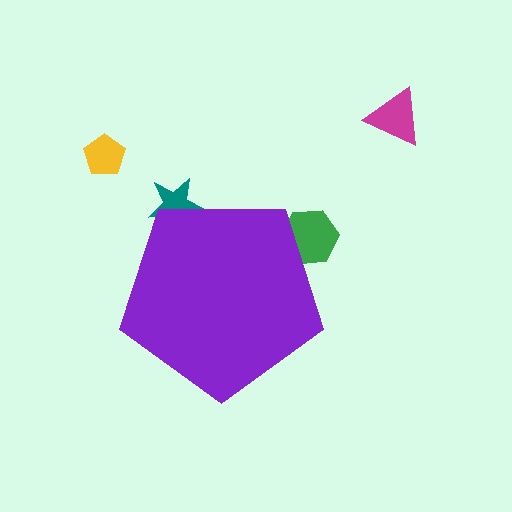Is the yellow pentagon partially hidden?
No, the yellow pentagon is fully visible.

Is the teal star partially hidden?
Yes, the teal star is partially hidden behind the purple pentagon.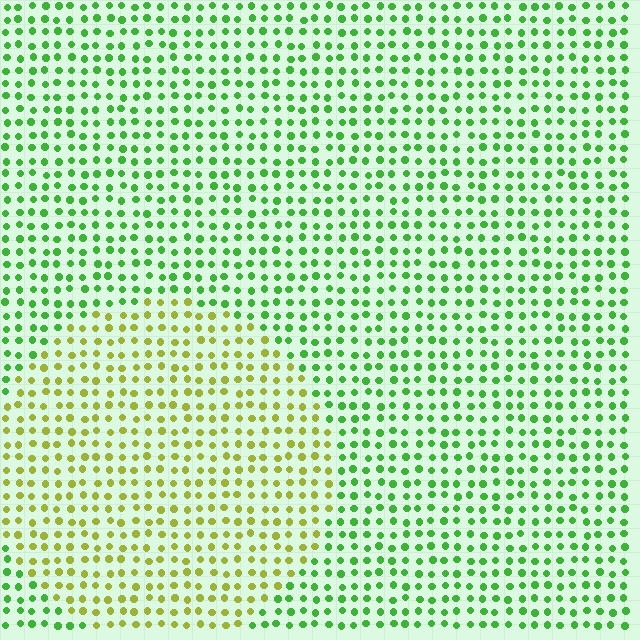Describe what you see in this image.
The image is filled with small green elements in a uniform arrangement. A circle-shaped region is visible where the elements are tinted to a slightly different hue, forming a subtle color boundary.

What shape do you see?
I see a circle.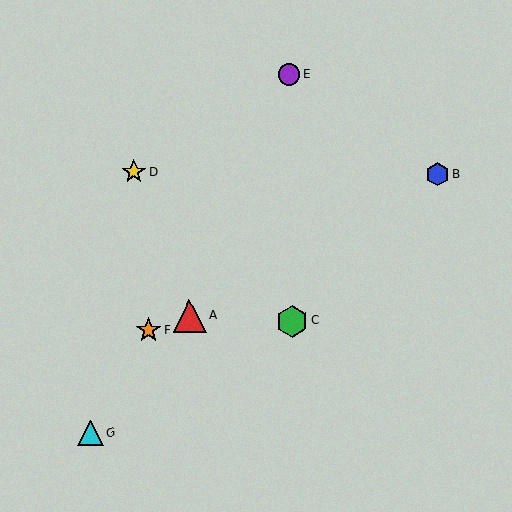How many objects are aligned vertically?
2 objects (C, E) are aligned vertically.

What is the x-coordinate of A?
Object A is at x≈189.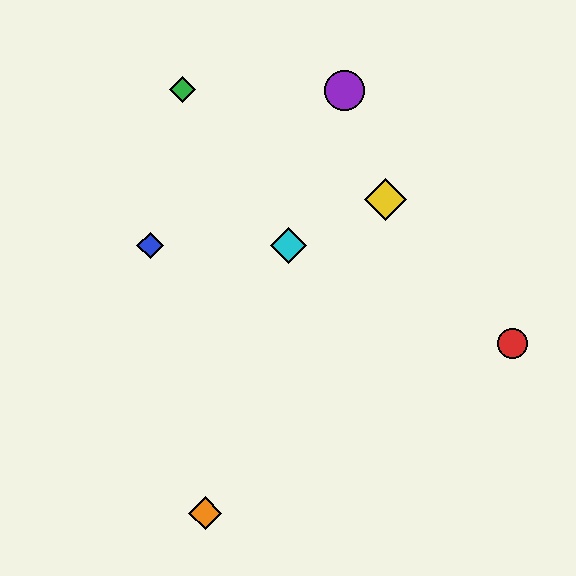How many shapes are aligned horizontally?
2 shapes (the blue diamond, the cyan diamond) are aligned horizontally.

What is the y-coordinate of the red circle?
The red circle is at y≈343.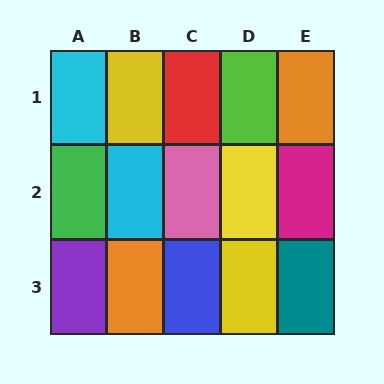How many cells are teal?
1 cell is teal.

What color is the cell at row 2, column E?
Magenta.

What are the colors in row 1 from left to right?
Cyan, yellow, red, lime, orange.